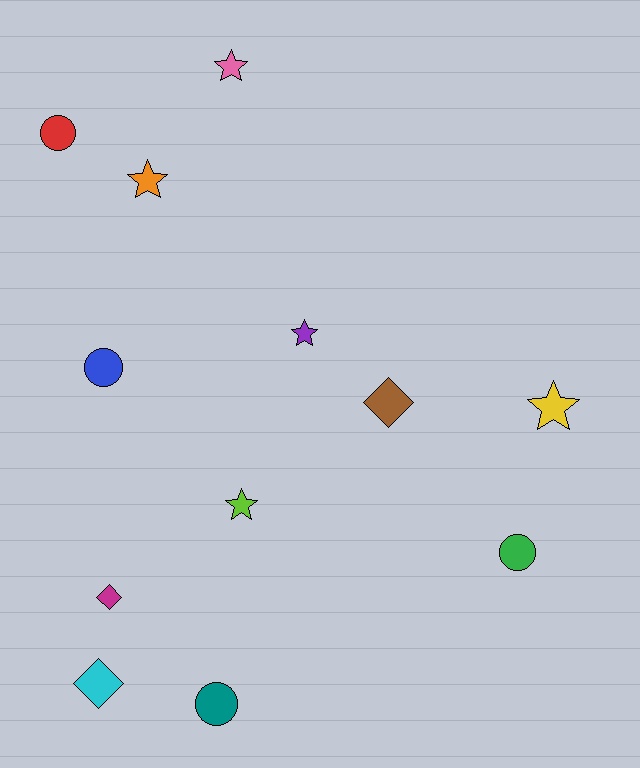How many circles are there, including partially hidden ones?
There are 4 circles.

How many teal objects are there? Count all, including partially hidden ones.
There is 1 teal object.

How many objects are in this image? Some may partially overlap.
There are 12 objects.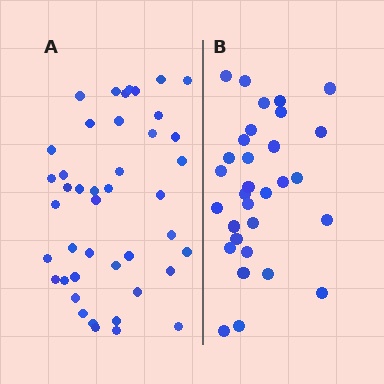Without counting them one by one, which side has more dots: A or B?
Region A (the left region) has more dots.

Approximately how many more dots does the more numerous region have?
Region A has roughly 12 or so more dots than region B.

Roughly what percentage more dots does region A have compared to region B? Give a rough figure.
About 40% more.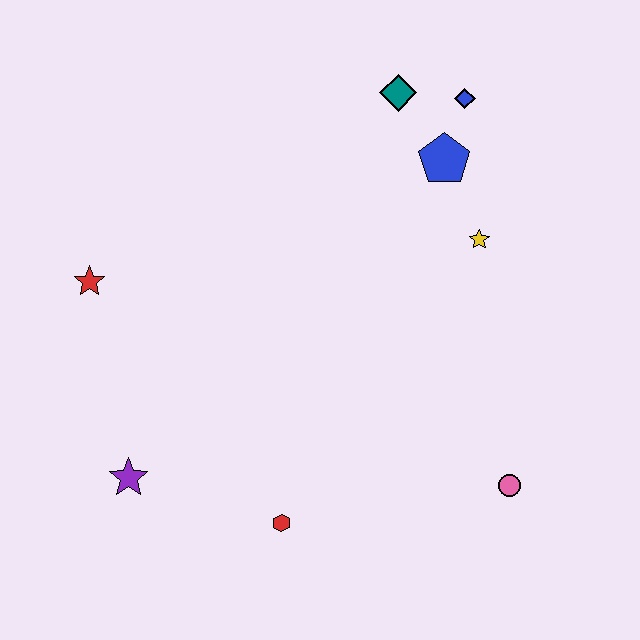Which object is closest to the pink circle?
The red hexagon is closest to the pink circle.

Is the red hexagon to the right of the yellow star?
No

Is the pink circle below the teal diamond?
Yes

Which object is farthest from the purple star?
The blue diamond is farthest from the purple star.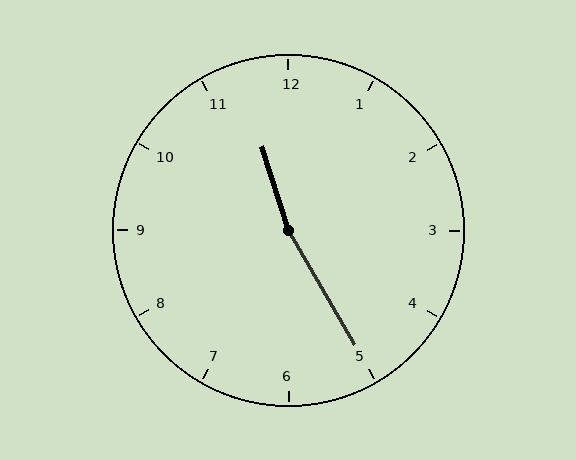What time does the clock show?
11:25.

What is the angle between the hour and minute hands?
Approximately 168 degrees.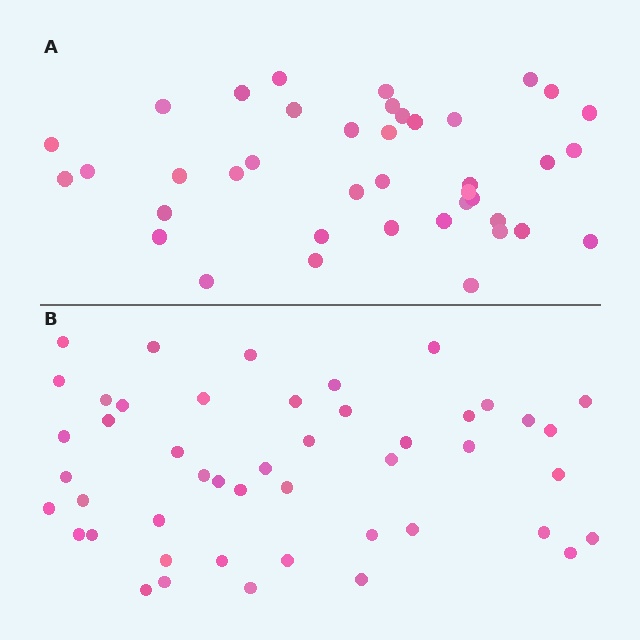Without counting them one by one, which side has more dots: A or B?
Region B (the bottom region) has more dots.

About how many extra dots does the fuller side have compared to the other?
Region B has roughly 8 or so more dots than region A.